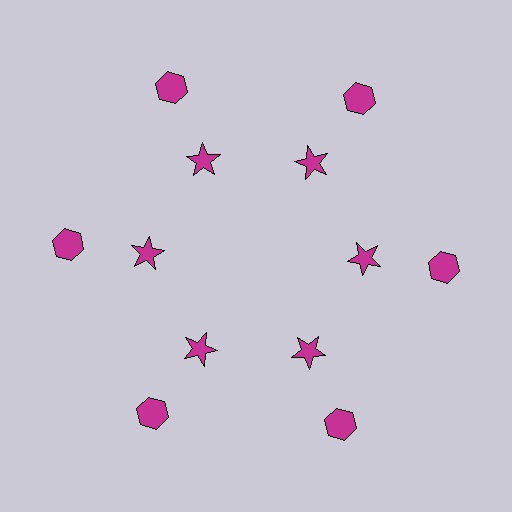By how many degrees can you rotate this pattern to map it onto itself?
The pattern maps onto itself every 60 degrees of rotation.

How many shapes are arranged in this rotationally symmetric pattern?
There are 12 shapes, arranged in 6 groups of 2.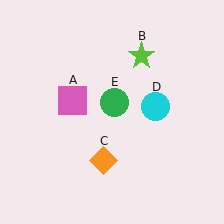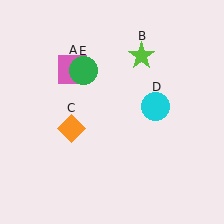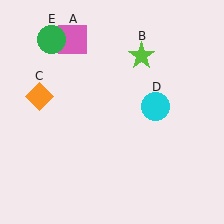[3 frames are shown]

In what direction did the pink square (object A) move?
The pink square (object A) moved up.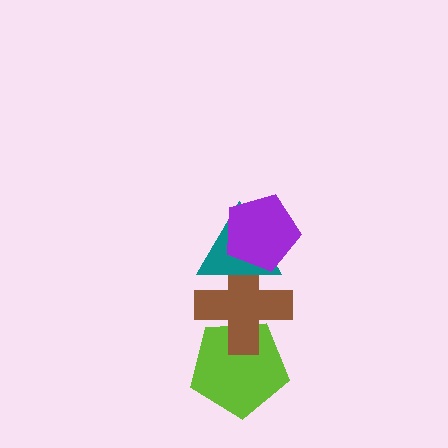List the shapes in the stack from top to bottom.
From top to bottom: the purple pentagon, the teal triangle, the brown cross, the lime pentagon.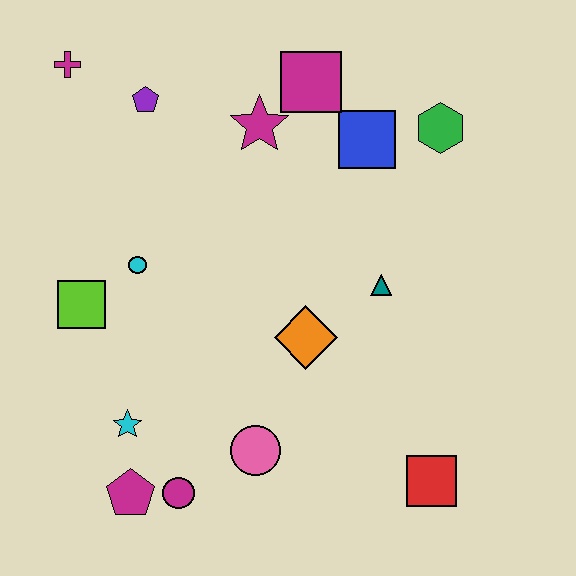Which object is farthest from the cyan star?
The green hexagon is farthest from the cyan star.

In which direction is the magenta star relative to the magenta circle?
The magenta star is above the magenta circle.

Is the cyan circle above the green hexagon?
No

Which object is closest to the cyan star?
The magenta pentagon is closest to the cyan star.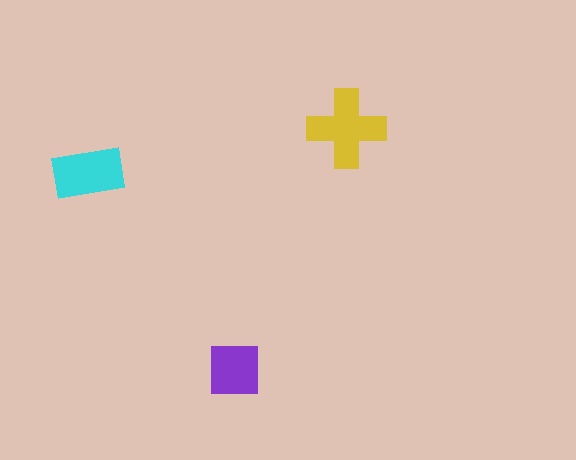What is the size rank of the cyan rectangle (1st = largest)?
2nd.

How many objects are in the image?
There are 3 objects in the image.